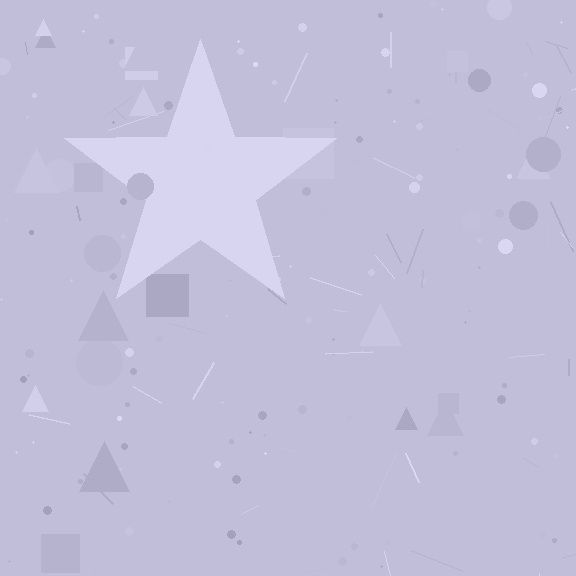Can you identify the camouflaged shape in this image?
The camouflaged shape is a star.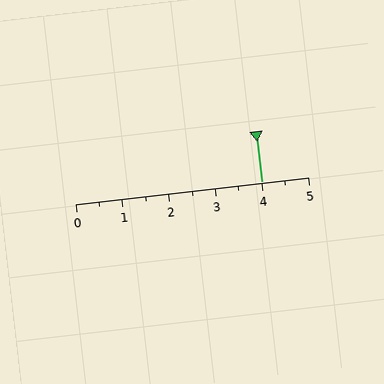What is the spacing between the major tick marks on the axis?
The major ticks are spaced 1 apart.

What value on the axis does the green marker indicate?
The marker indicates approximately 4.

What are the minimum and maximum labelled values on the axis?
The axis runs from 0 to 5.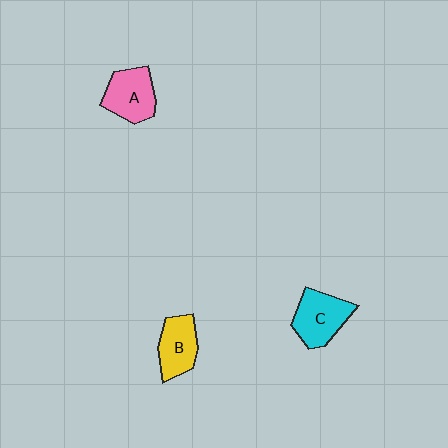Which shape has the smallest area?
Shape B (yellow).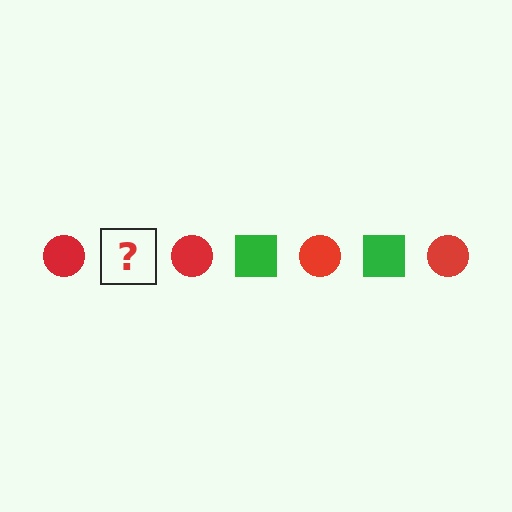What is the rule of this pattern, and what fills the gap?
The rule is that the pattern alternates between red circle and green square. The gap should be filled with a green square.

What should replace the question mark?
The question mark should be replaced with a green square.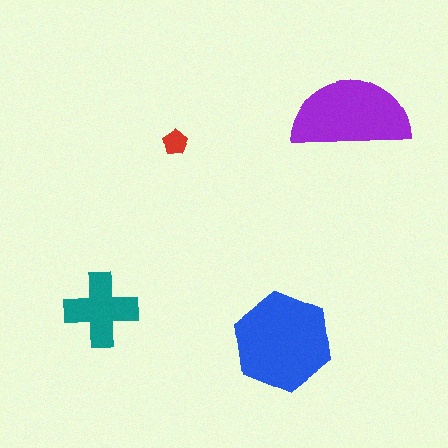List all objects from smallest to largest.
The red pentagon, the teal cross, the purple semicircle, the blue hexagon.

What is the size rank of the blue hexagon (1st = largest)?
1st.